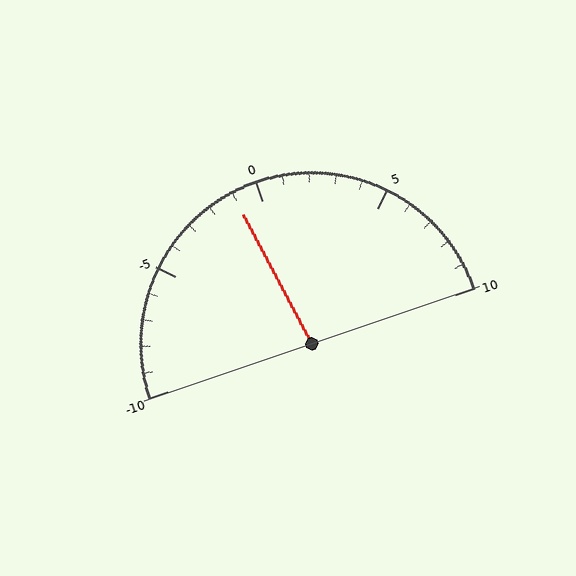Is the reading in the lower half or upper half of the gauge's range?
The reading is in the lower half of the range (-10 to 10).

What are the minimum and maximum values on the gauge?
The gauge ranges from -10 to 10.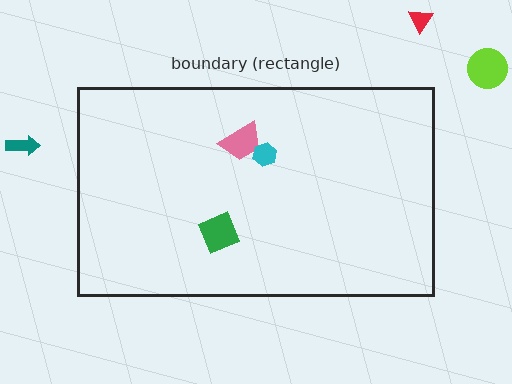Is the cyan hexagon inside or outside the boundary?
Inside.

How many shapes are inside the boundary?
3 inside, 3 outside.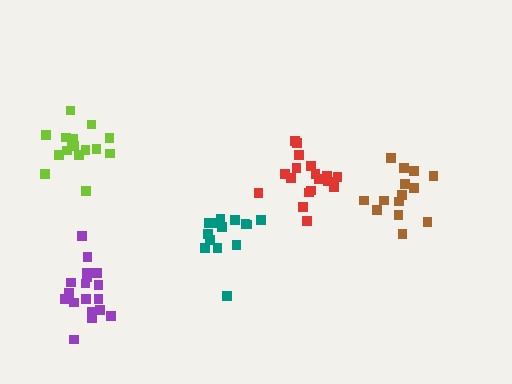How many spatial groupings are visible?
There are 5 spatial groupings.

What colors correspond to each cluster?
The clusters are colored: red, lime, teal, brown, purple.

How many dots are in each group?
Group 1: 18 dots, Group 2: 16 dots, Group 3: 14 dots, Group 4: 14 dots, Group 5: 18 dots (80 total).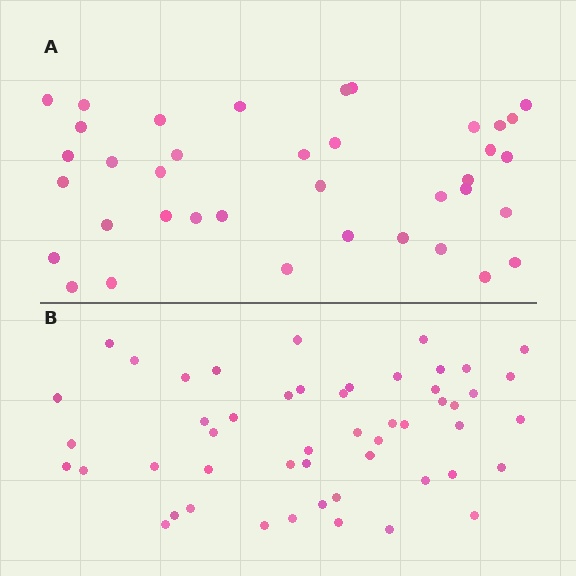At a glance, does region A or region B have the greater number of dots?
Region B (the bottom region) has more dots.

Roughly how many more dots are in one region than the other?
Region B has approximately 15 more dots than region A.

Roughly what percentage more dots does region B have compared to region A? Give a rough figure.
About 35% more.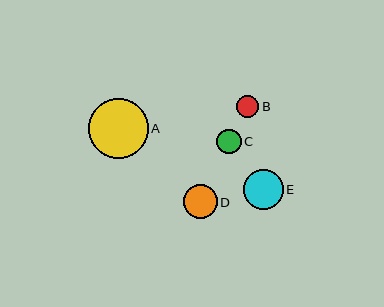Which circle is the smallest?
Circle B is the smallest with a size of approximately 22 pixels.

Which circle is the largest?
Circle A is the largest with a size of approximately 60 pixels.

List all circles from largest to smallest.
From largest to smallest: A, E, D, C, B.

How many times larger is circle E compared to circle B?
Circle E is approximately 1.8 times the size of circle B.